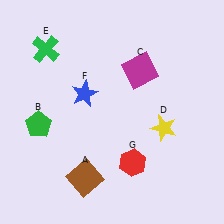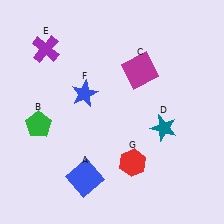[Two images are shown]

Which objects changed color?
A changed from brown to blue. D changed from yellow to teal. E changed from green to purple.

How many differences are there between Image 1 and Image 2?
There are 3 differences between the two images.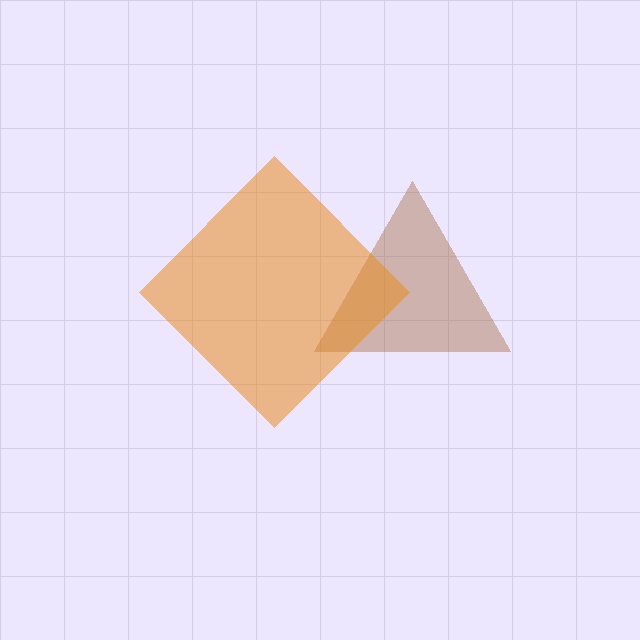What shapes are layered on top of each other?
The layered shapes are: a brown triangle, an orange diamond.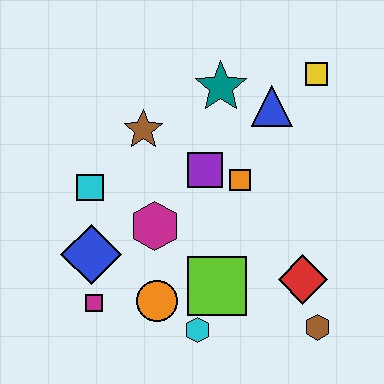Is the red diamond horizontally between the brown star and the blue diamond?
No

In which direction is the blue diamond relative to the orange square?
The blue diamond is to the left of the orange square.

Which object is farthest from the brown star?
The brown hexagon is farthest from the brown star.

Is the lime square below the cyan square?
Yes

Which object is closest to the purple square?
The orange square is closest to the purple square.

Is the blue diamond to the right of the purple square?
No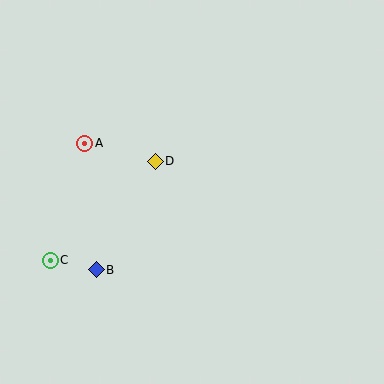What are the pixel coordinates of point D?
Point D is at (155, 161).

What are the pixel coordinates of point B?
Point B is at (96, 270).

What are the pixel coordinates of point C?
Point C is at (50, 260).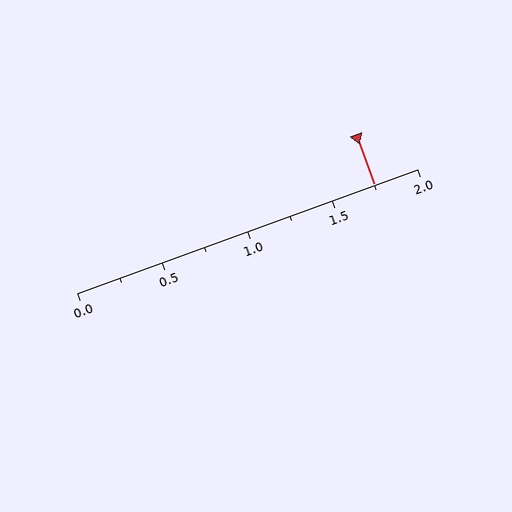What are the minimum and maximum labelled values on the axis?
The axis runs from 0.0 to 2.0.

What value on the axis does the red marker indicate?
The marker indicates approximately 1.75.